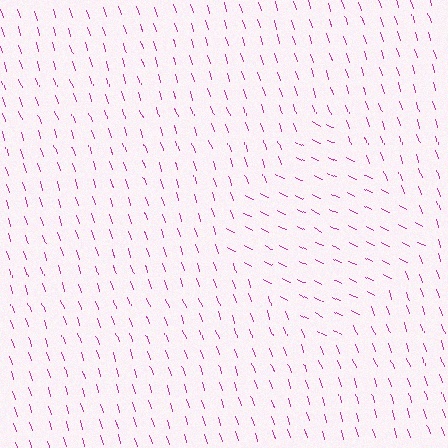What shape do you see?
I see a diamond.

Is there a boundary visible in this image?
Yes, there is a texture boundary formed by a change in line orientation.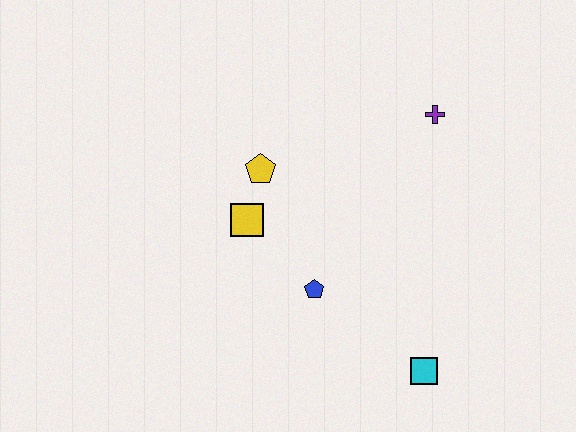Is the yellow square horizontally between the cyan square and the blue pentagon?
No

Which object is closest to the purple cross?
The yellow pentagon is closest to the purple cross.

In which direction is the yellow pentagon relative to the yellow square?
The yellow pentagon is above the yellow square.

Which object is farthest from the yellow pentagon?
The cyan square is farthest from the yellow pentagon.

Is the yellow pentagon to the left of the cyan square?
Yes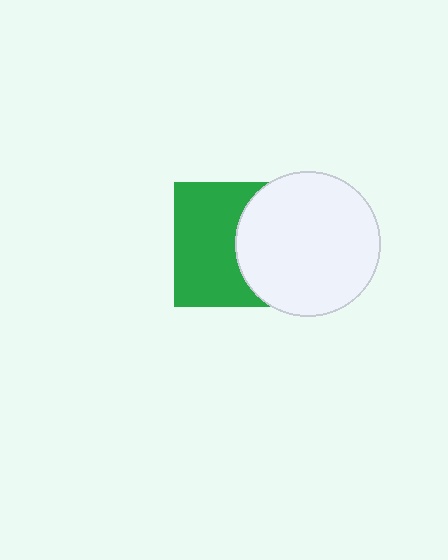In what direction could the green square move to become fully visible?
The green square could move left. That would shift it out from behind the white circle entirely.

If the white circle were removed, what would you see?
You would see the complete green square.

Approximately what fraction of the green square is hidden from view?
Roughly 43% of the green square is hidden behind the white circle.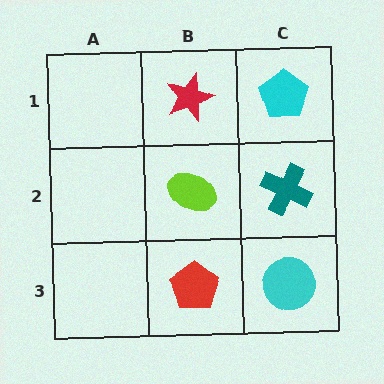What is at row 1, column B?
A red star.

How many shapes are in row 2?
2 shapes.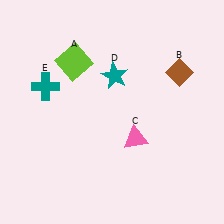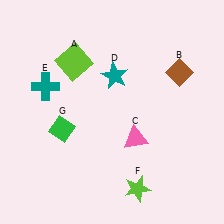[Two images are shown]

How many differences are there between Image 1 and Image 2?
There are 2 differences between the two images.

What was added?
A lime star (F), a green diamond (G) were added in Image 2.